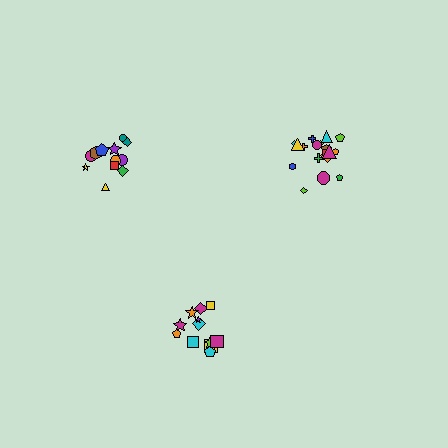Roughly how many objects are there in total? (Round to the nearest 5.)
Roughly 40 objects in total.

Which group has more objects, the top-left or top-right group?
The top-right group.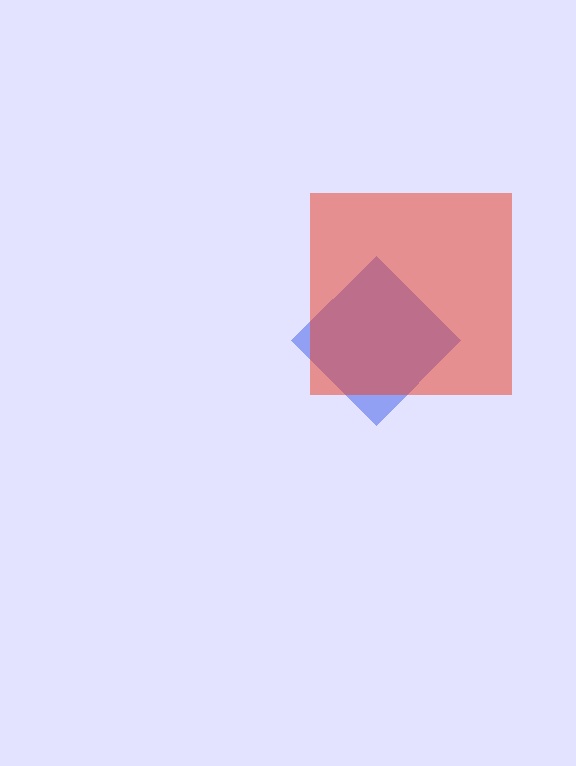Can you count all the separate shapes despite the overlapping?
Yes, there are 2 separate shapes.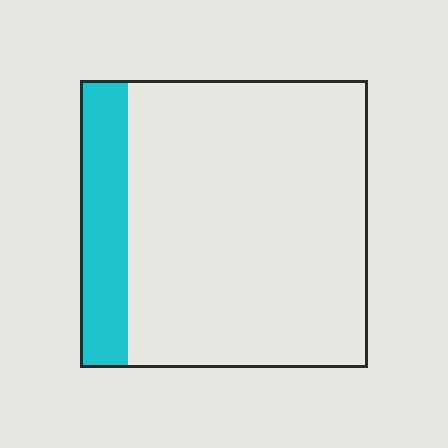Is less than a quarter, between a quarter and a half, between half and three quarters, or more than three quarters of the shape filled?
Less than a quarter.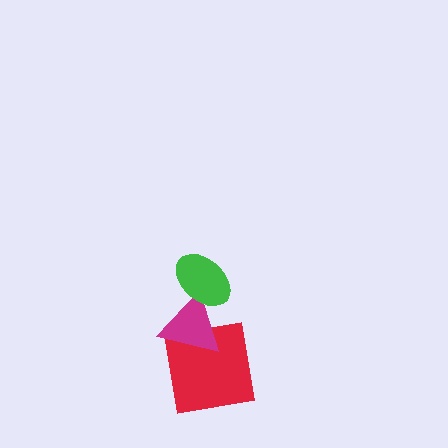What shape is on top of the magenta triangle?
The green ellipse is on top of the magenta triangle.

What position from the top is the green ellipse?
The green ellipse is 1st from the top.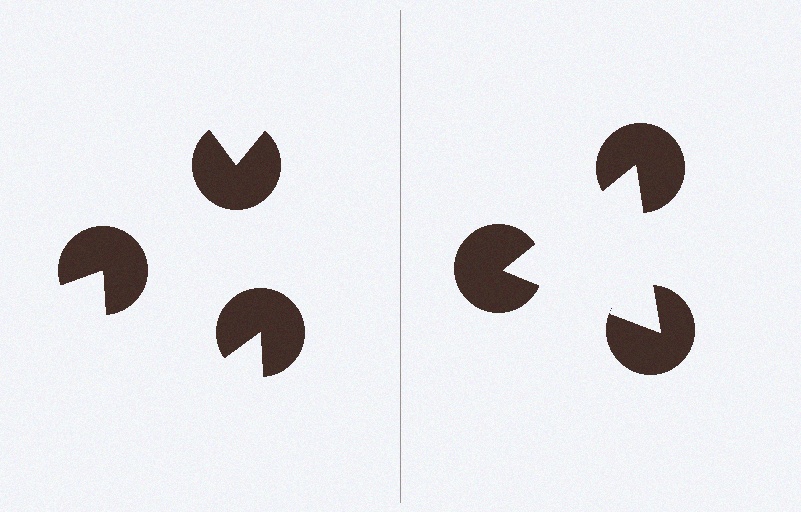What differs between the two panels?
The pac-man discs are positioned identically on both sides; only the wedge orientations differ. On the right they align to a triangle; on the left they are misaligned.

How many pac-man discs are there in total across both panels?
6 — 3 on each side.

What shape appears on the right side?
An illusory triangle.